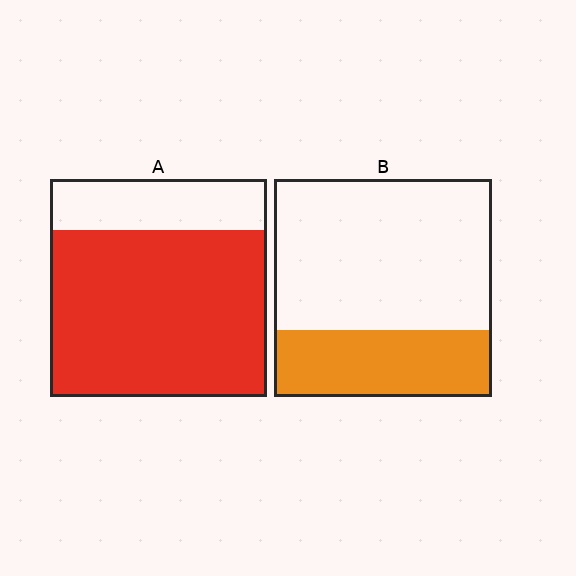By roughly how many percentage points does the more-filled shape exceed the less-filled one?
By roughly 45 percentage points (A over B).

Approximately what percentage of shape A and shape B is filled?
A is approximately 75% and B is approximately 30%.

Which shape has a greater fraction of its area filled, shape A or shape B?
Shape A.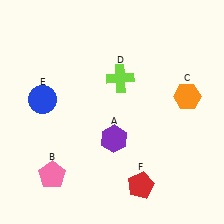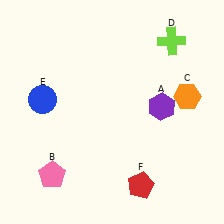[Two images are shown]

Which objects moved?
The objects that moved are: the purple hexagon (A), the lime cross (D).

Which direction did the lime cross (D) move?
The lime cross (D) moved right.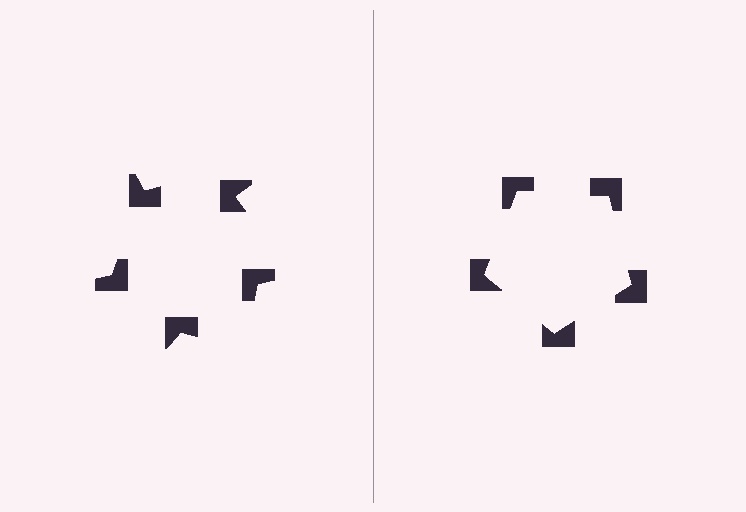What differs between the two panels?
The notched squares are positioned identically on both sides; only the wedge orientations differ. On the right they align to a pentagon; on the left they are misaligned.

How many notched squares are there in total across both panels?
10 — 5 on each side.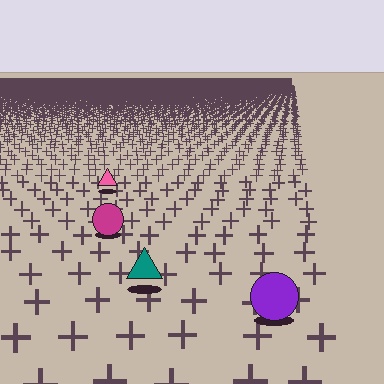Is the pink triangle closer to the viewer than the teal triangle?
No. The teal triangle is closer — you can tell from the texture gradient: the ground texture is coarser near it.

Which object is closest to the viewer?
The purple circle is closest. The texture marks near it are larger and more spread out.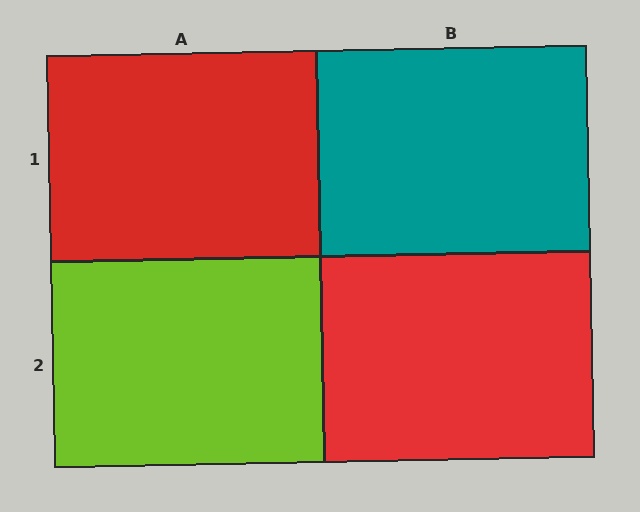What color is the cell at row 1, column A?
Red.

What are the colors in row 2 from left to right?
Lime, red.